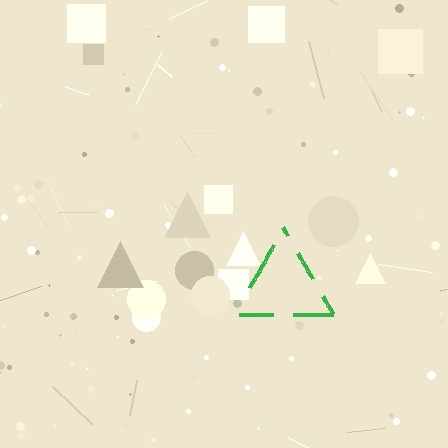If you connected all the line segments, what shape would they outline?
They would outline a triangle.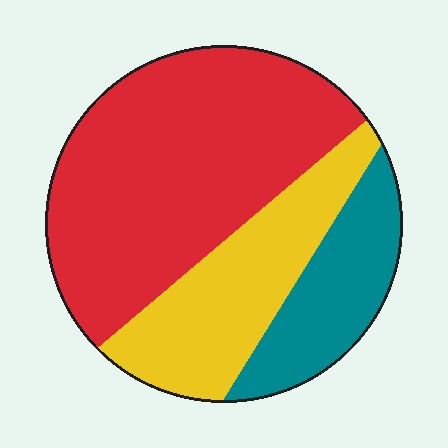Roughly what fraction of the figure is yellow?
Yellow takes up about one quarter (1/4) of the figure.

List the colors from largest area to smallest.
From largest to smallest: red, yellow, teal.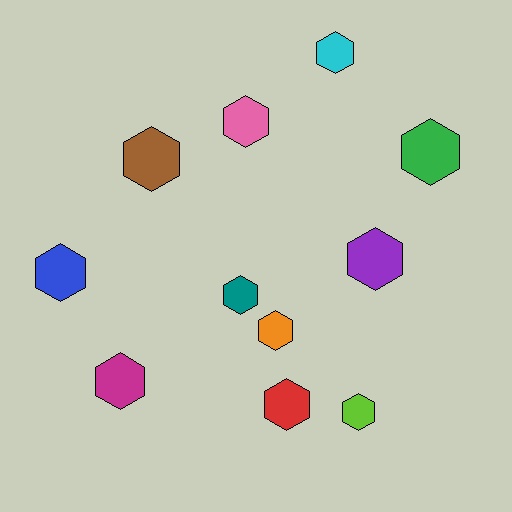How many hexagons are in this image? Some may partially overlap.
There are 11 hexagons.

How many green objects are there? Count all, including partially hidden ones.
There is 1 green object.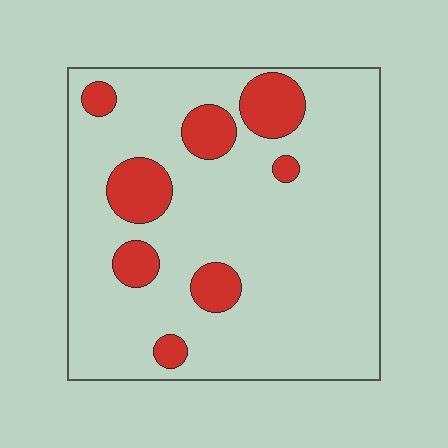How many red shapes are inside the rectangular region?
8.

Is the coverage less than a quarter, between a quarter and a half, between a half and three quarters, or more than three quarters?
Less than a quarter.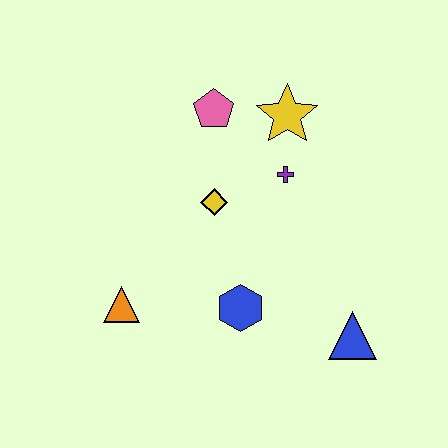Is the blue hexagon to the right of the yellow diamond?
Yes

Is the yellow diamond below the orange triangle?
No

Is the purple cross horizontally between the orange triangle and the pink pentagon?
No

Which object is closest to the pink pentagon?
The yellow star is closest to the pink pentagon.